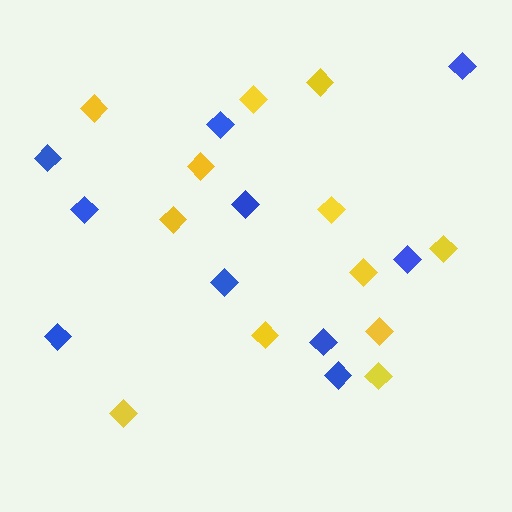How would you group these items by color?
There are 2 groups: one group of blue diamonds (10) and one group of yellow diamonds (12).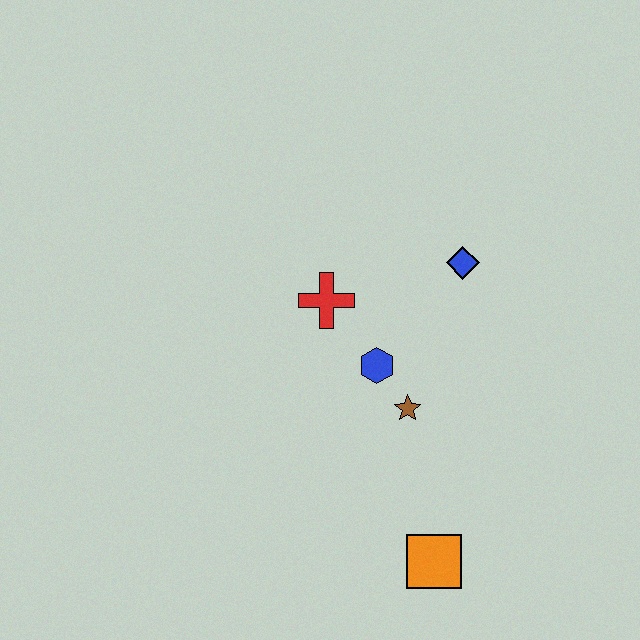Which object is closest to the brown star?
The blue hexagon is closest to the brown star.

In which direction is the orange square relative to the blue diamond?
The orange square is below the blue diamond.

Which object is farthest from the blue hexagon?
The orange square is farthest from the blue hexagon.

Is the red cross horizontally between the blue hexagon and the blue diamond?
No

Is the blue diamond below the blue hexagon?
No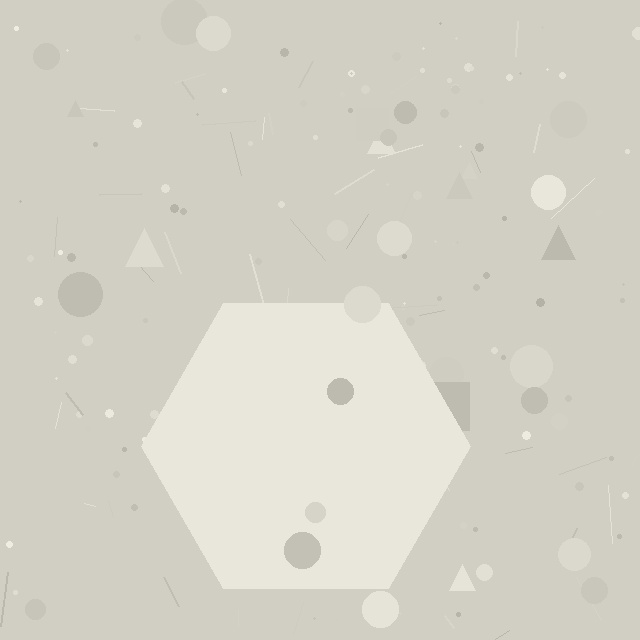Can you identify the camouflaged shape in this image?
The camouflaged shape is a hexagon.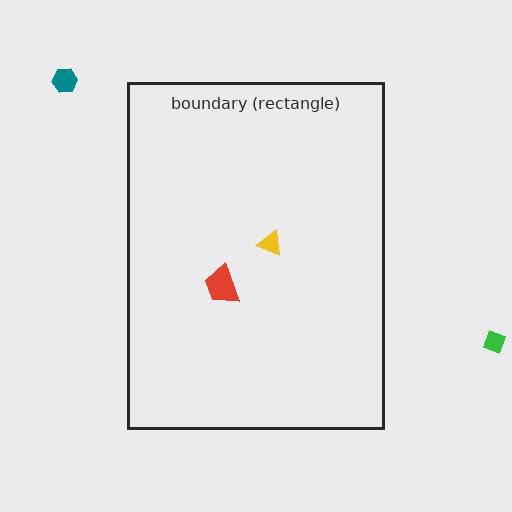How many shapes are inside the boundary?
2 inside, 2 outside.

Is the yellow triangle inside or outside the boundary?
Inside.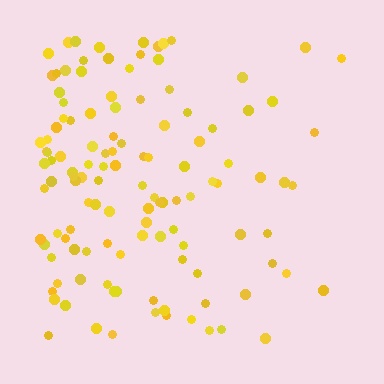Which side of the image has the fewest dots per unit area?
The right.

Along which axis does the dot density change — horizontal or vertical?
Horizontal.